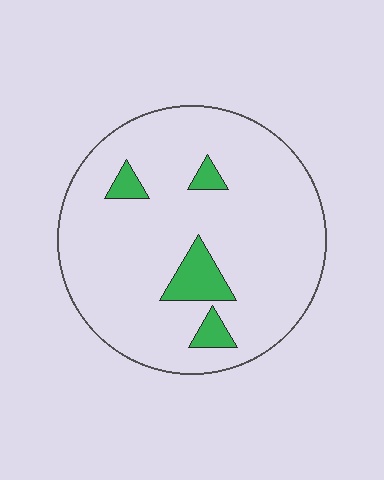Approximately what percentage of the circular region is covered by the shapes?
Approximately 10%.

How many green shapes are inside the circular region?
4.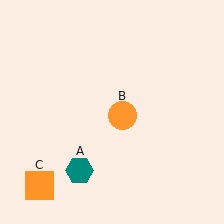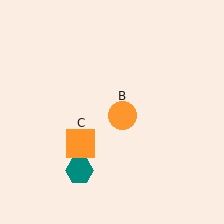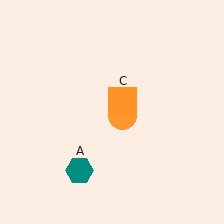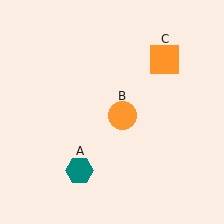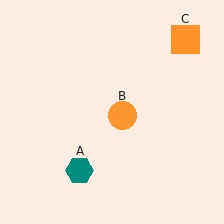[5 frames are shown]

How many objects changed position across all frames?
1 object changed position: orange square (object C).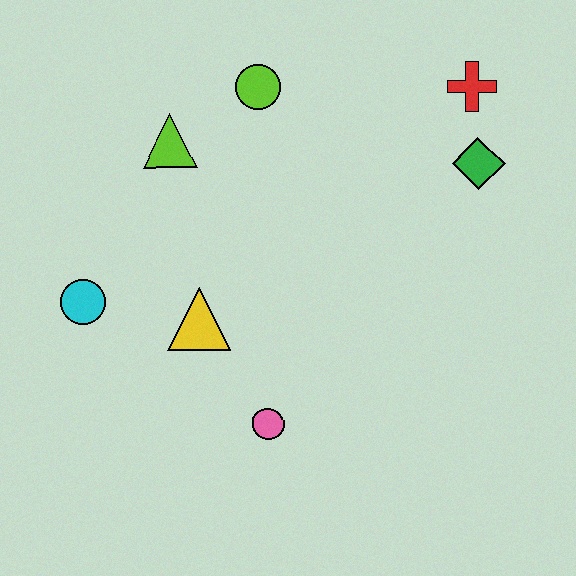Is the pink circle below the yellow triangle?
Yes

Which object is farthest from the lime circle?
The pink circle is farthest from the lime circle.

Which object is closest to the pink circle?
The yellow triangle is closest to the pink circle.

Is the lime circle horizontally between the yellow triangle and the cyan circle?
No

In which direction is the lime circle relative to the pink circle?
The lime circle is above the pink circle.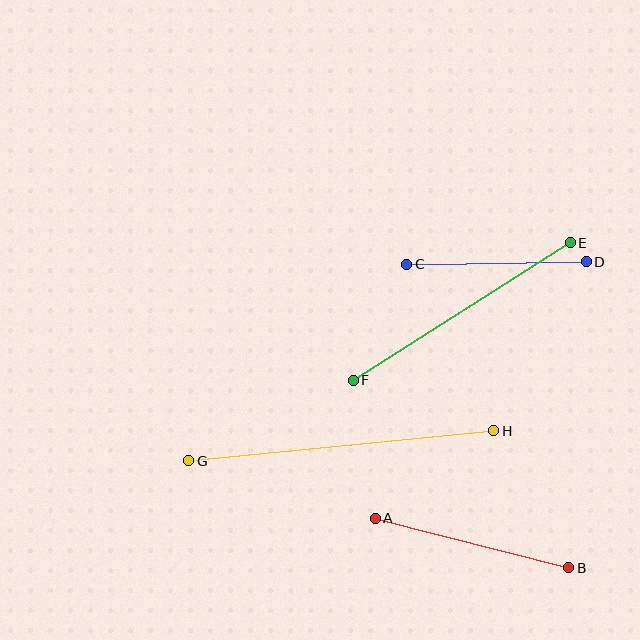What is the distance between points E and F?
The distance is approximately 257 pixels.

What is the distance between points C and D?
The distance is approximately 179 pixels.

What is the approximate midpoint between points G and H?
The midpoint is at approximately (341, 446) pixels.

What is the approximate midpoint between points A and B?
The midpoint is at approximately (472, 543) pixels.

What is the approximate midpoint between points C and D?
The midpoint is at approximately (496, 263) pixels.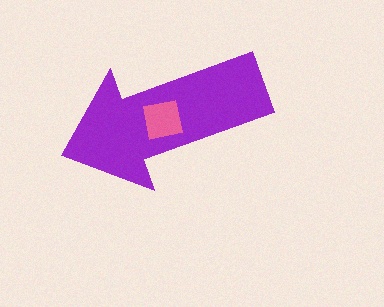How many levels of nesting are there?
2.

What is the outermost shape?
The purple arrow.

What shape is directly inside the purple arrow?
The pink square.